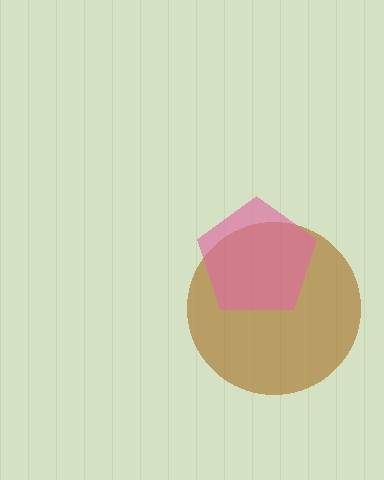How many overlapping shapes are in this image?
There are 2 overlapping shapes in the image.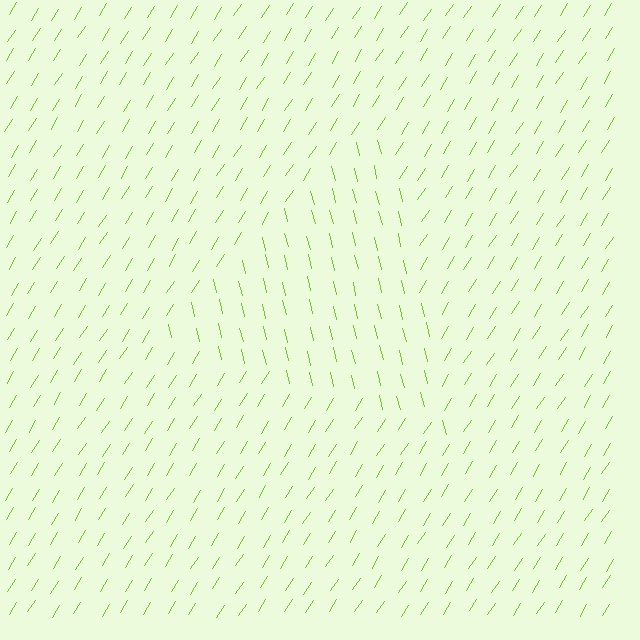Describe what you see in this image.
The image is filled with small lime line segments. A triangle region in the image has lines oriented differently from the surrounding lines, creating a visible texture boundary.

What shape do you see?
I see a triangle.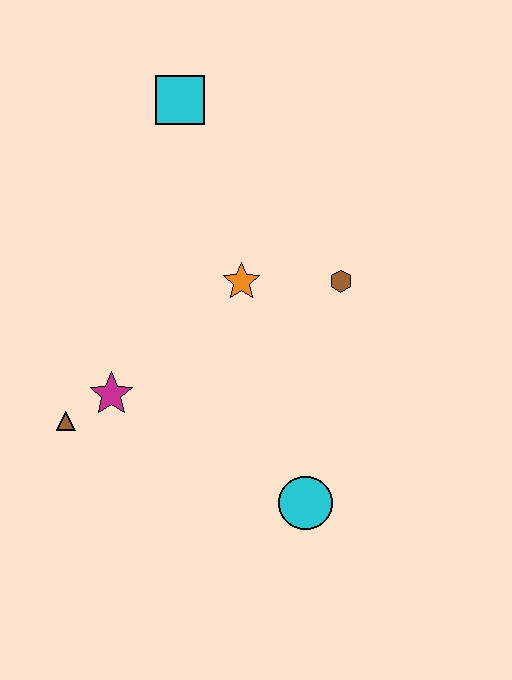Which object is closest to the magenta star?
The brown triangle is closest to the magenta star.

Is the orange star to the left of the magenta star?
No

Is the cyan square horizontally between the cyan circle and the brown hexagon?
No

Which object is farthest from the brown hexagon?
The brown triangle is farthest from the brown hexagon.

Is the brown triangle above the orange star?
No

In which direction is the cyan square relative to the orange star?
The cyan square is above the orange star.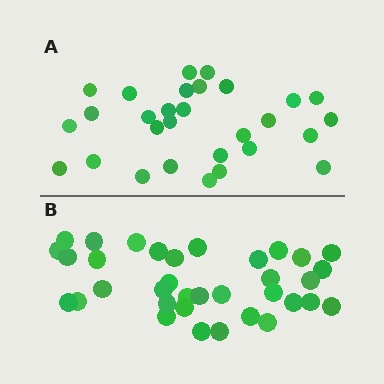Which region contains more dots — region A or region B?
Region B (the bottom region) has more dots.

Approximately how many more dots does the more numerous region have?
Region B has about 6 more dots than region A.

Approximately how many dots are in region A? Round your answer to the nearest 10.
About 30 dots. (The exact count is 29, which rounds to 30.)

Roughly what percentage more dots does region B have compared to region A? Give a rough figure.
About 20% more.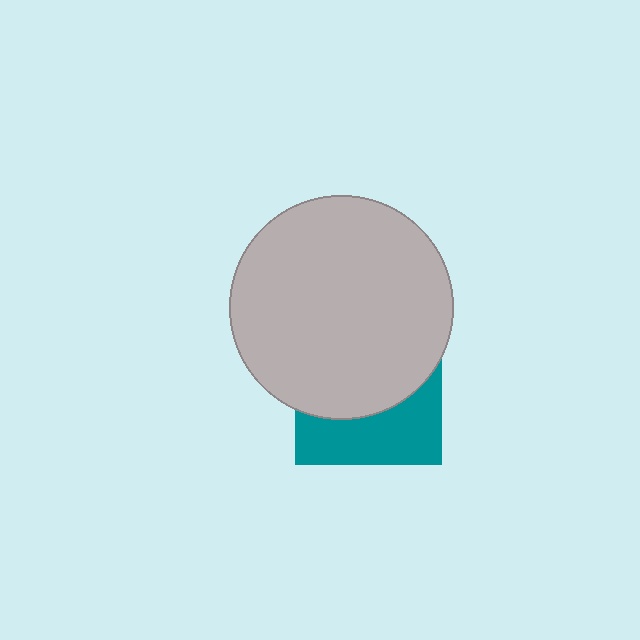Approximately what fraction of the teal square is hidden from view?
Roughly 60% of the teal square is hidden behind the light gray circle.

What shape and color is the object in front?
The object in front is a light gray circle.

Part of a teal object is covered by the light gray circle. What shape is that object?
It is a square.